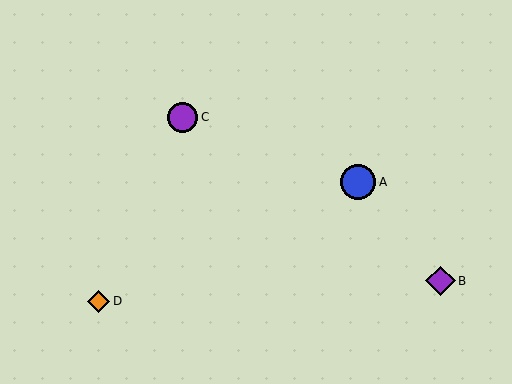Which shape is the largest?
The blue circle (labeled A) is the largest.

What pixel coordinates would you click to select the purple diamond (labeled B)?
Click at (441, 281) to select the purple diamond B.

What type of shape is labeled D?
Shape D is an orange diamond.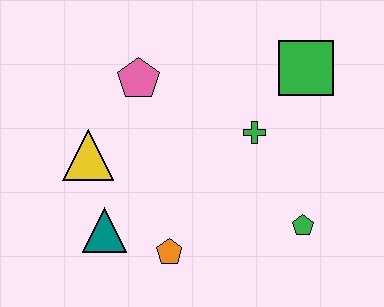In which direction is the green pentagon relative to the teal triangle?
The green pentagon is to the right of the teal triangle.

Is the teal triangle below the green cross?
Yes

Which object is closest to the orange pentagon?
The teal triangle is closest to the orange pentagon.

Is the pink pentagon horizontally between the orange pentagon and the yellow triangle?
Yes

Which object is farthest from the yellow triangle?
The green square is farthest from the yellow triangle.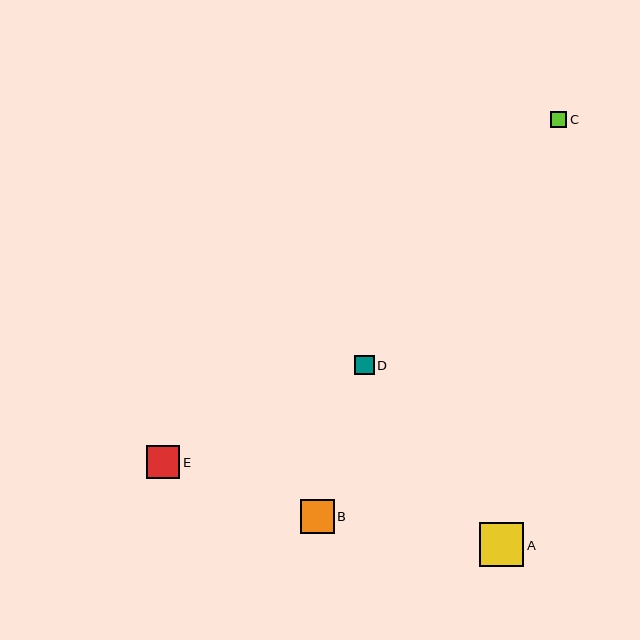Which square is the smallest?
Square C is the smallest with a size of approximately 16 pixels.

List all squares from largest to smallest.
From largest to smallest: A, B, E, D, C.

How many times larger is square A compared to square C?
Square A is approximately 2.7 times the size of square C.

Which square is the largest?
Square A is the largest with a size of approximately 44 pixels.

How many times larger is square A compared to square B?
Square A is approximately 1.3 times the size of square B.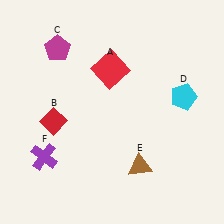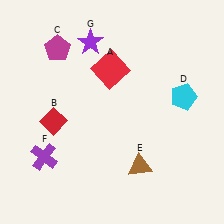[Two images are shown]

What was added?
A purple star (G) was added in Image 2.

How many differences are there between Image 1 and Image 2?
There is 1 difference between the two images.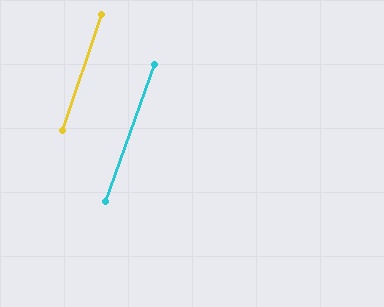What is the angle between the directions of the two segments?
Approximately 1 degree.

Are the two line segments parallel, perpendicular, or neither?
Parallel — their directions differ by only 1.1°.